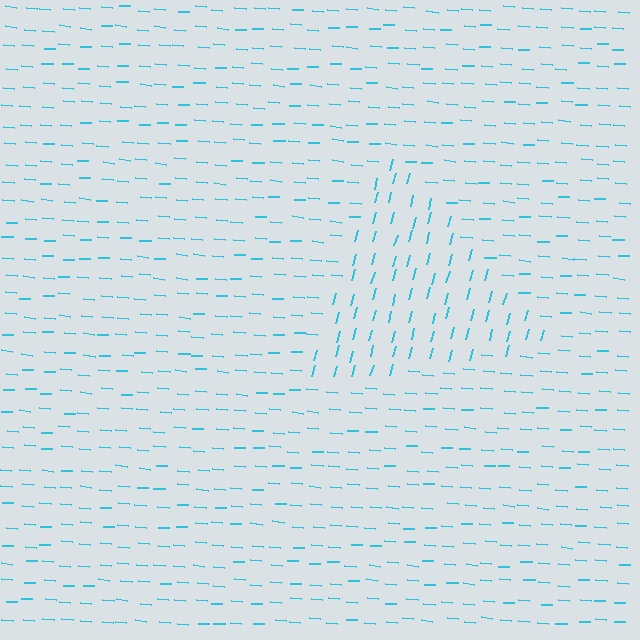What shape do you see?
I see a triangle.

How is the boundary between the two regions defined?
The boundary is defined purely by a change in line orientation (approximately 79 degrees difference). All lines are the same color and thickness.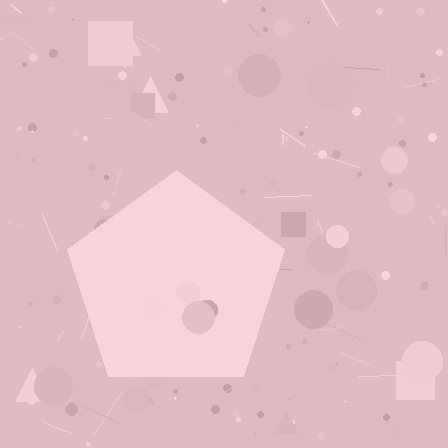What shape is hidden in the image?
A pentagon is hidden in the image.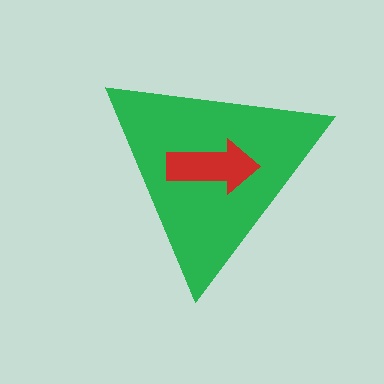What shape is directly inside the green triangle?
The red arrow.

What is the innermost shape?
The red arrow.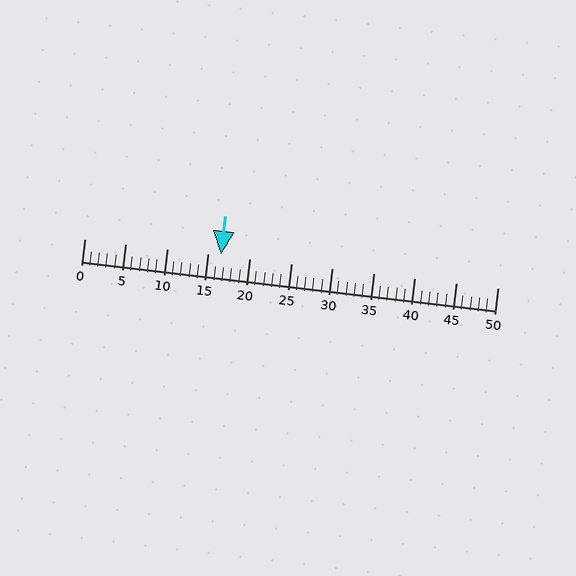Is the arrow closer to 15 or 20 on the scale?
The arrow is closer to 15.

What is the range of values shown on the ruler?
The ruler shows values from 0 to 50.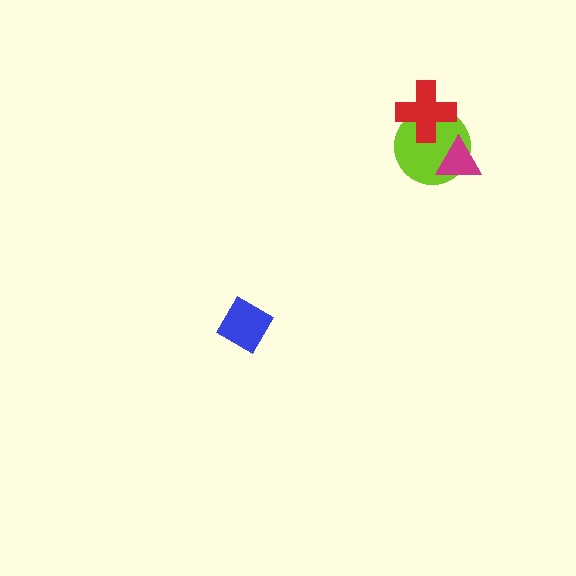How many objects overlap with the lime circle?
2 objects overlap with the lime circle.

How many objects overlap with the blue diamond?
0 objects overlap with the blue diamond.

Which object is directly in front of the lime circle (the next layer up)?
The magenta triangle is directly in front of the lime circle.